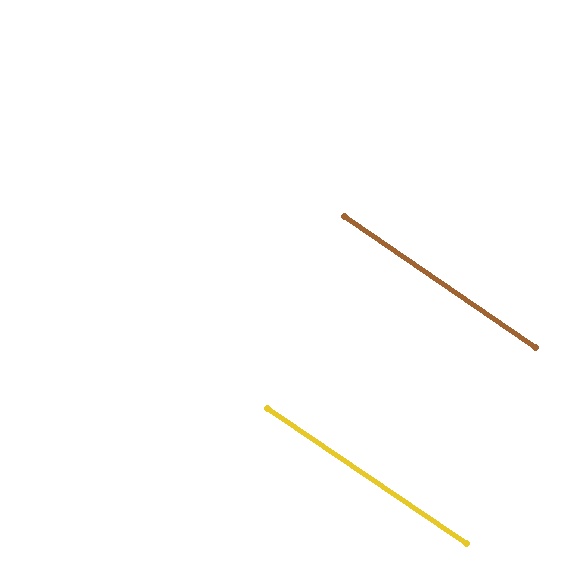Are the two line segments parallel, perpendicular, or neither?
Parallel — their directions differ by only 0.2°.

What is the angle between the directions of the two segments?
Approximately 0 degrees.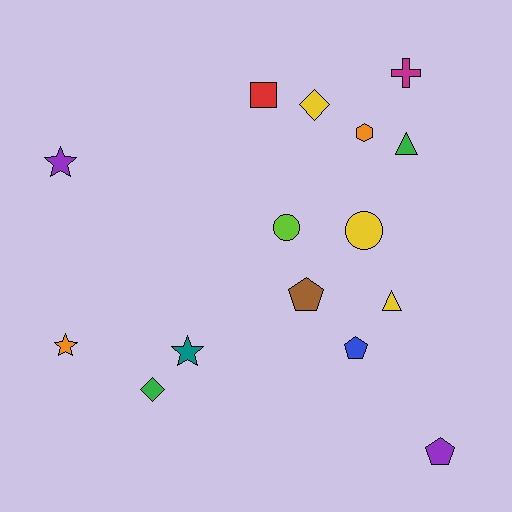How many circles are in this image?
There are 2 circles.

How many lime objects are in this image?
There is 1 lime object.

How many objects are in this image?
There are 15 objects.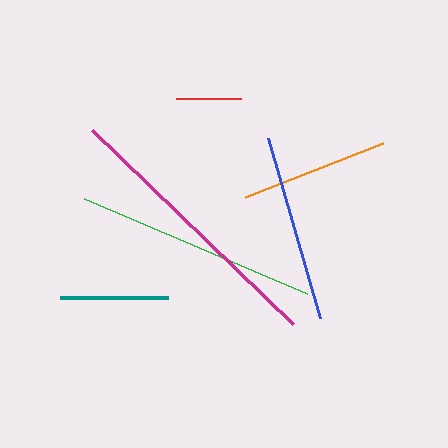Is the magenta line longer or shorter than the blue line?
The magenta line is longer than the blue line.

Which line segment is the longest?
The magenta line is the longest at approximately 280 pixels.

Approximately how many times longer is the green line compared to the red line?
The green line is approximately 3.7 times the length of the red line.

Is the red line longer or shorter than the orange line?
The orange line is longer than the red line.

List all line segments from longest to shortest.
From longest to shortest: magenta, green, blue, orange, teal, red.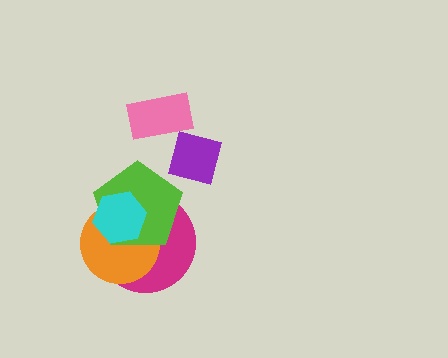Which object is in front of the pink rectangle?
The purple diamond is in front of the pink rectangle.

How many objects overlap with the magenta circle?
3 objects overlap with the magenta circle.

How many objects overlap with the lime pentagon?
3 objects overlap with the lime pentagon.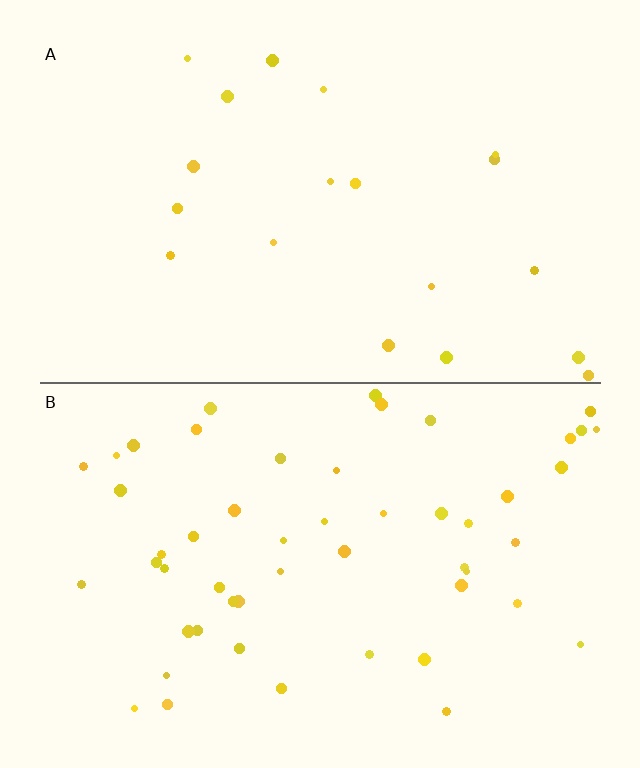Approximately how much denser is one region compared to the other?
Approximately 2.7× — region B over region A.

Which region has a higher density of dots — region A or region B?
B (the bottom).